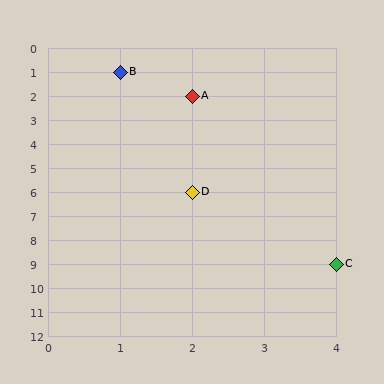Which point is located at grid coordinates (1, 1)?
Point B is at (1, 1).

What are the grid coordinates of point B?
Point B is at grid coordinates (1, 1).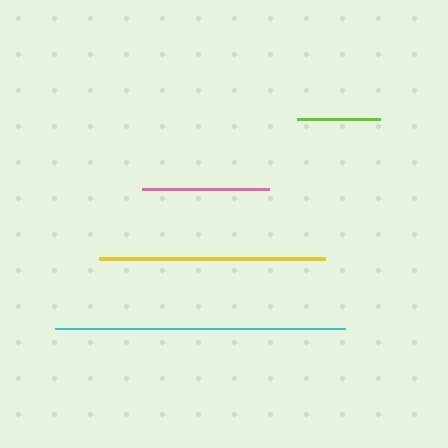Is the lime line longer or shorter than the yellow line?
The yellow line is longer than the lime line.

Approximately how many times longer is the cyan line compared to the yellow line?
The cyan line is approximately 1.3 times the length of the yellow line.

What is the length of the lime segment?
The lime segment is approximately 83 pixels long.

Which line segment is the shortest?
The lime line is the shortest at approximately 83 pixels.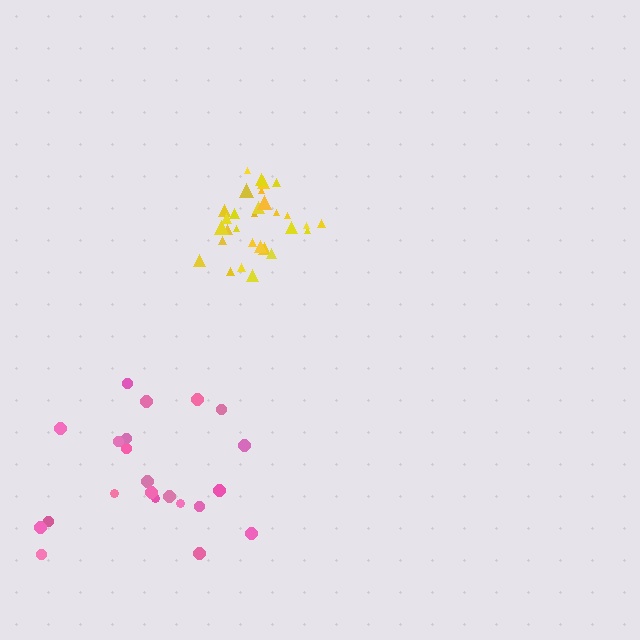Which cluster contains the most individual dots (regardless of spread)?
Yellow (30).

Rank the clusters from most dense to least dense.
yellow, pink.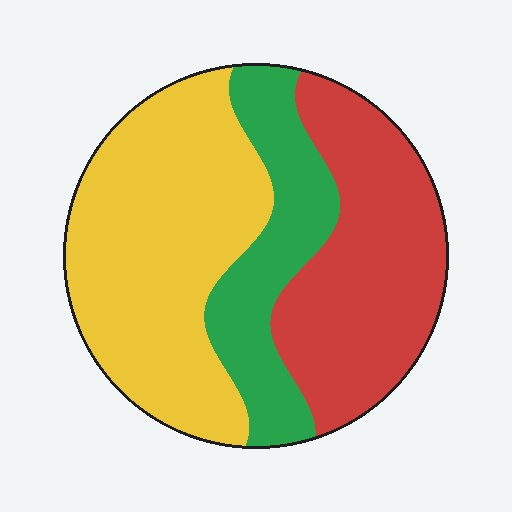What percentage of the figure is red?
Red takes up between a third and a half of the figure.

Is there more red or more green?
Red.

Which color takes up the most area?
Yellow, at roughly 45%.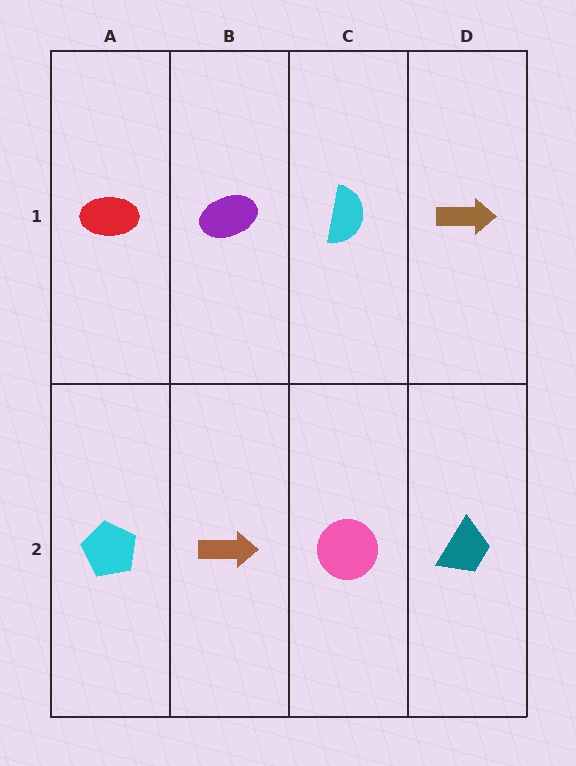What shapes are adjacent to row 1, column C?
A pink circle (row 2, column C), a purple ellipse (row 1, column B), a brown arrow (row 1, column D).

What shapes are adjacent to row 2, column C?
A cyan semicircle (row 1, column C), a brown arrow (row 2, column B), a teal trapezoid (row 2, column D).